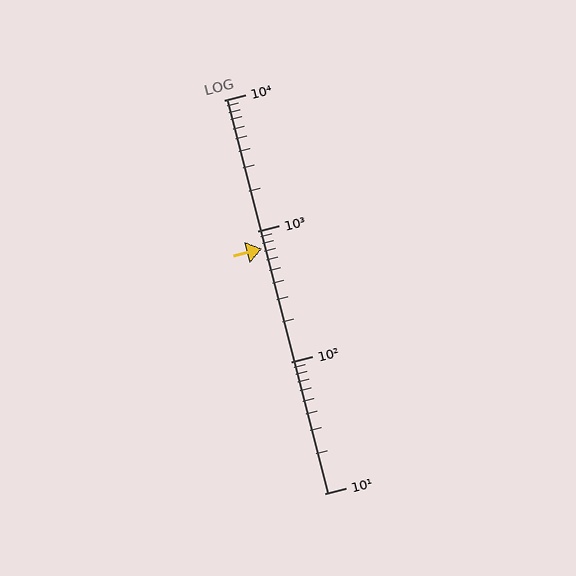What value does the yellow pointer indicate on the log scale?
The pointer indicates approximately 740.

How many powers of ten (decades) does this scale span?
The scale spans 3 decades, from 10 to 10000.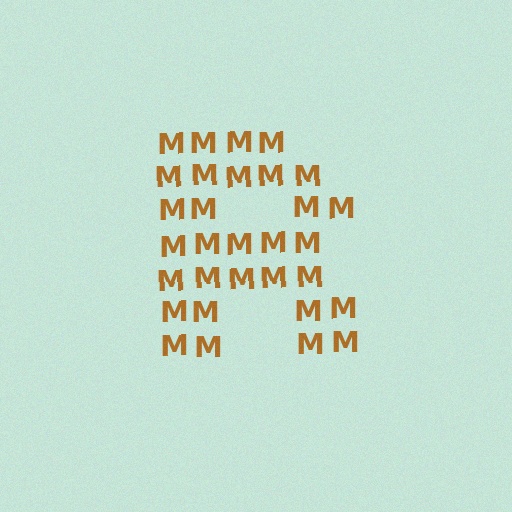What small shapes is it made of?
It is made of small letter M's.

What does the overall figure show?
The overall figure shows the letter R.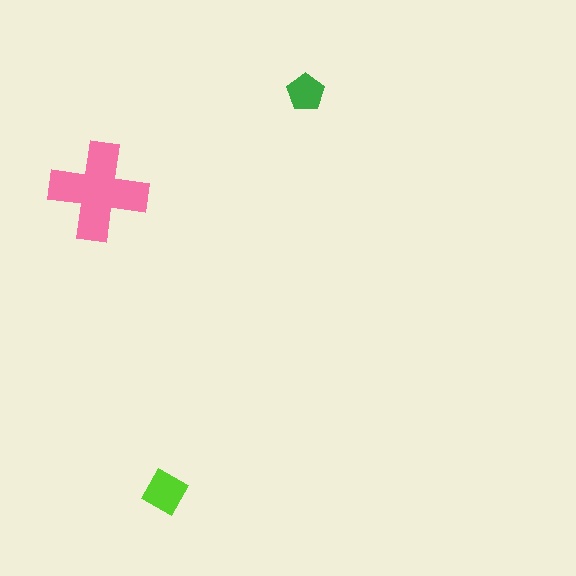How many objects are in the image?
There are 3 objects in the image.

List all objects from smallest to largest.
The green pentagon, the lime diamond, the pink cross.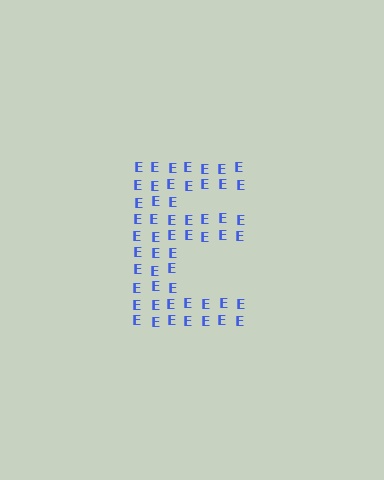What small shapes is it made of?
It is made of small letter E's.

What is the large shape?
The large shape is the letter E.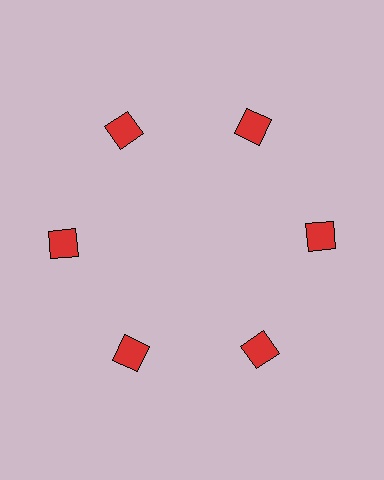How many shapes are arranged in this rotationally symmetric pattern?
There are 6 shapes, arranged in 6 groups of 1.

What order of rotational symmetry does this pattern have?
This pattern has 6-fold rotational symmetry.